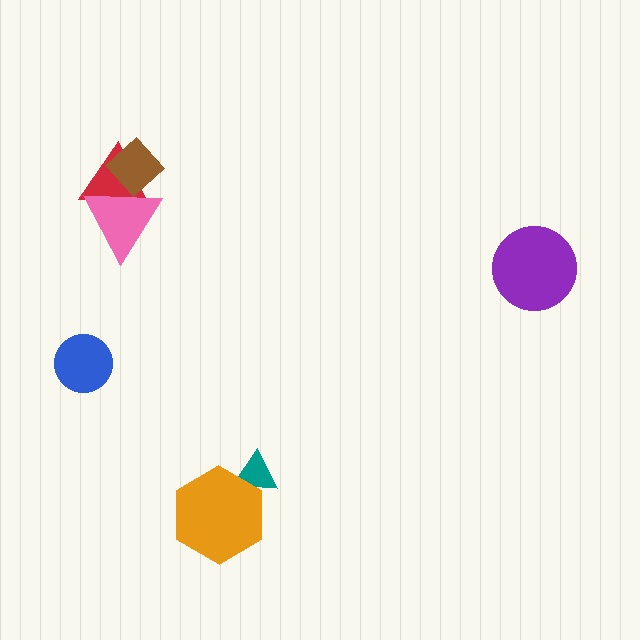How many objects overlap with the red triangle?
2 objects overlap with the red triangle.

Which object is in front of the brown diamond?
The pink triangle is in front of the brown diamond.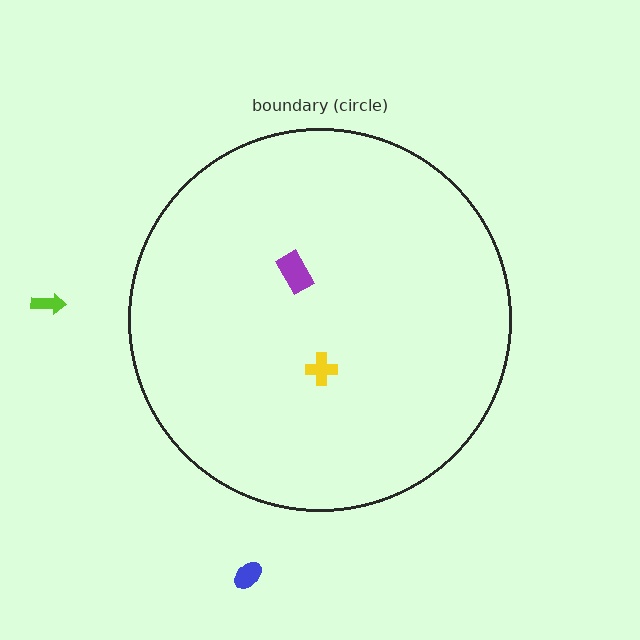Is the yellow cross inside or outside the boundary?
Inside.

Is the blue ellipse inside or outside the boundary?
Outside.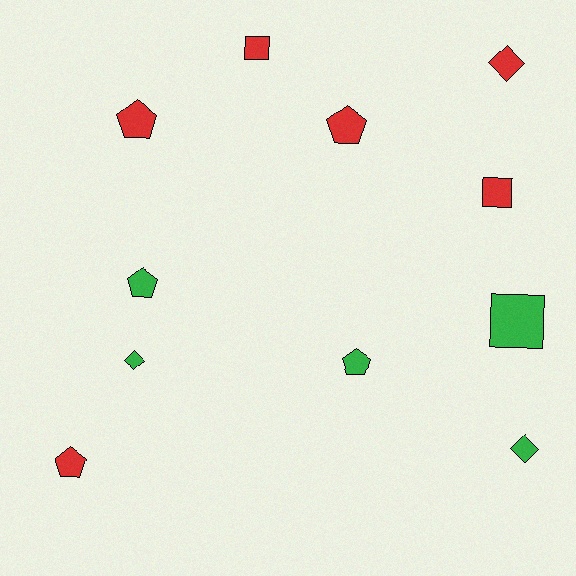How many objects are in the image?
There are 11 objects.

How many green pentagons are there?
There are 2 green pentagons.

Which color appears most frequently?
Red, with 6 objects.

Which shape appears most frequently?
Pentagon, with 5 objects.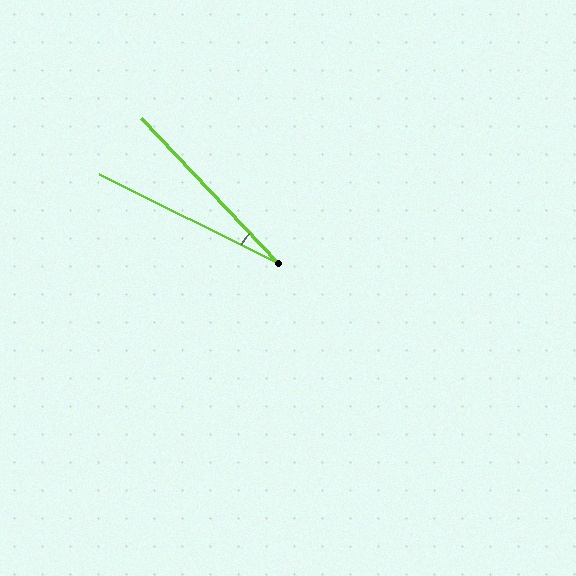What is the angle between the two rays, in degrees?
Approximately 20 degrees.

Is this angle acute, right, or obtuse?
It is acute.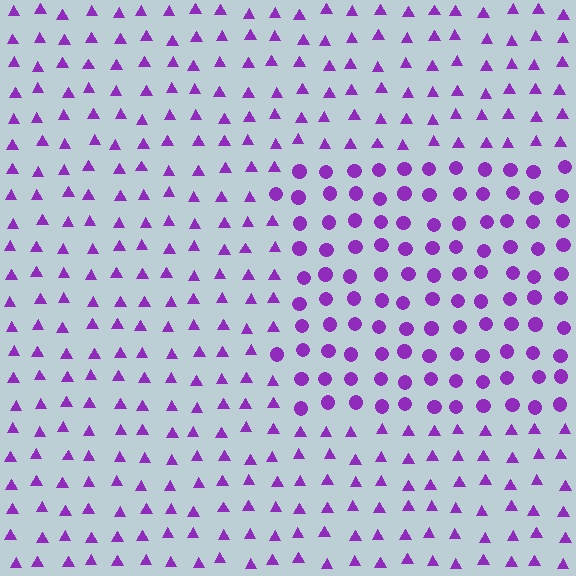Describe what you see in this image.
The image is filled with small purple elements arranged in a uniform grid. A rectangle-shaped region contains circles, while the surrounding area contains triangles. The boundary is defined purely by the change in element shape.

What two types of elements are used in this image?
The image uses circles inside the rectangle region and triangles outside it.